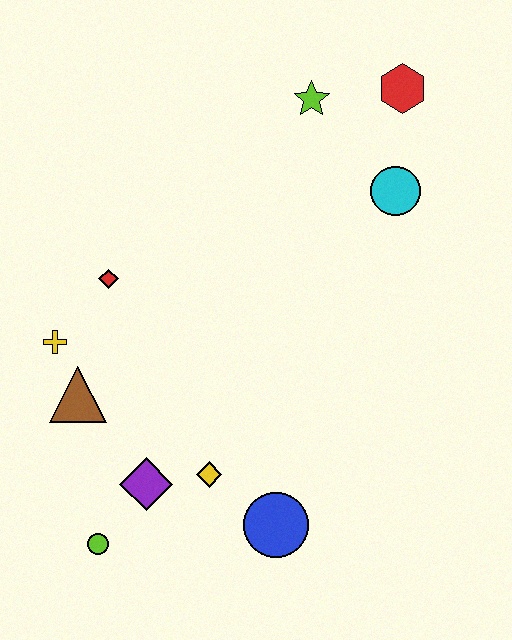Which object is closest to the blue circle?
The yellow diamond is closest to the blue circle.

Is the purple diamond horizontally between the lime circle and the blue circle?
Yes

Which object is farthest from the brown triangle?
The red hexagon is farthest from the brown triangle.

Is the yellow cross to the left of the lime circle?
Yes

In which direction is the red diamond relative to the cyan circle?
The red diamond is to the left of the cyan circle.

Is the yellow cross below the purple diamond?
No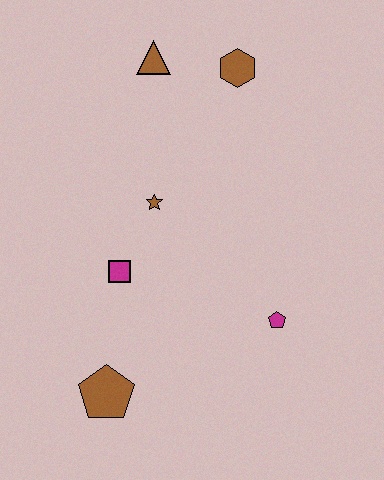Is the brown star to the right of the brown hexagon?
No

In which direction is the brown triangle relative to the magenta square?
The brown triangle is above the magenta square.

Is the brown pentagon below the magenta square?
Yes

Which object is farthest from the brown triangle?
The brown pentagon is farthest from the brown triangle.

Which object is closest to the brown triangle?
The brown hexagon is closest to the brown triangle.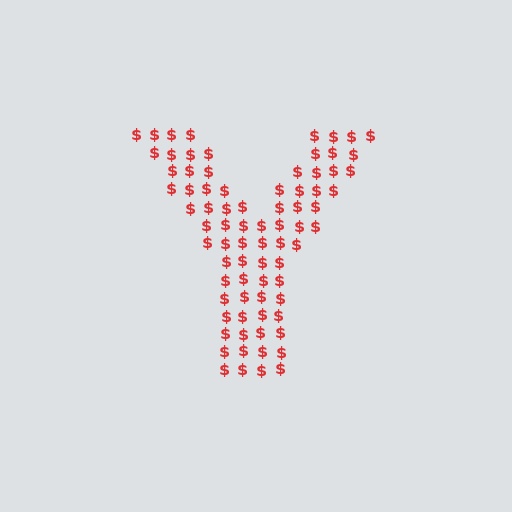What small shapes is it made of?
It is made of small dollar signs.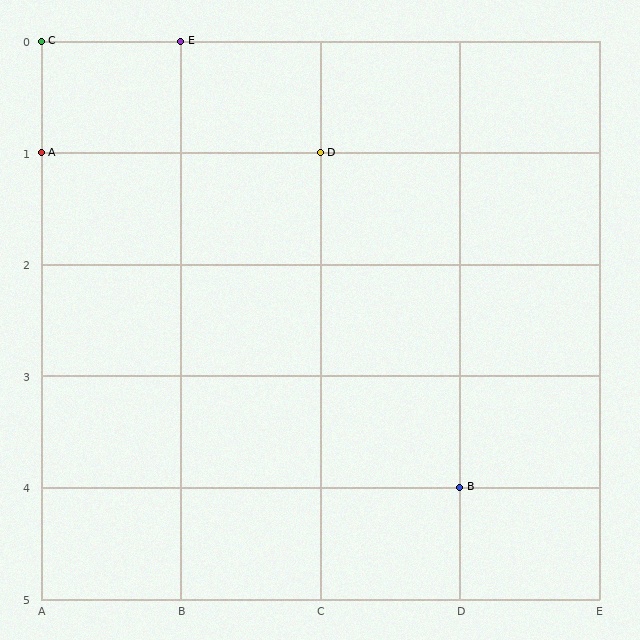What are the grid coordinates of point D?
Point D is at grid coordinates (C, 1).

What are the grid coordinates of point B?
Point B is at grid coordinates (D, 4).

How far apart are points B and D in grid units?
Points B and D are 1 column and 3 rows apart (about 3.2 grid units diagonally).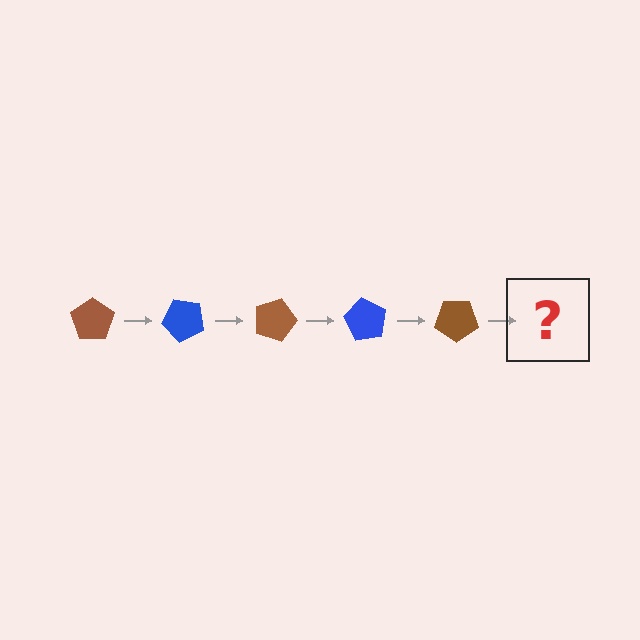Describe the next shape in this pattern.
It should be a blue pentagon, rotated 225 degrees from the start.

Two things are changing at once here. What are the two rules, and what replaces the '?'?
The two rules are that it rotates 45 degrees each step and the color cycles through brown and blue. The '?' should be a blue pentagon, rotated 225 degrees from the start.